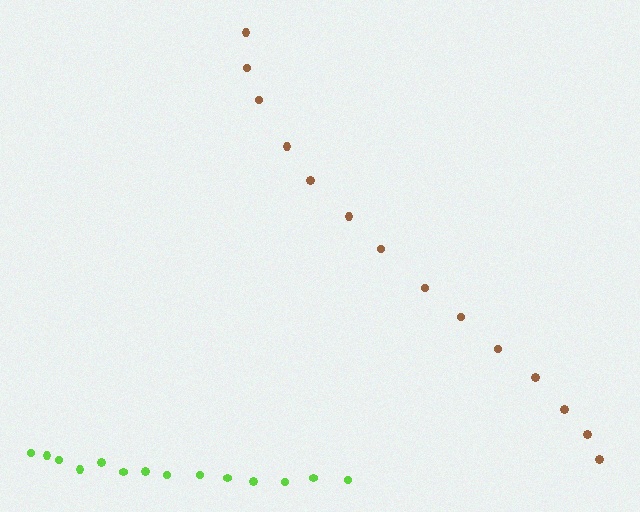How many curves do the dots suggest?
There are 2 distinct paths.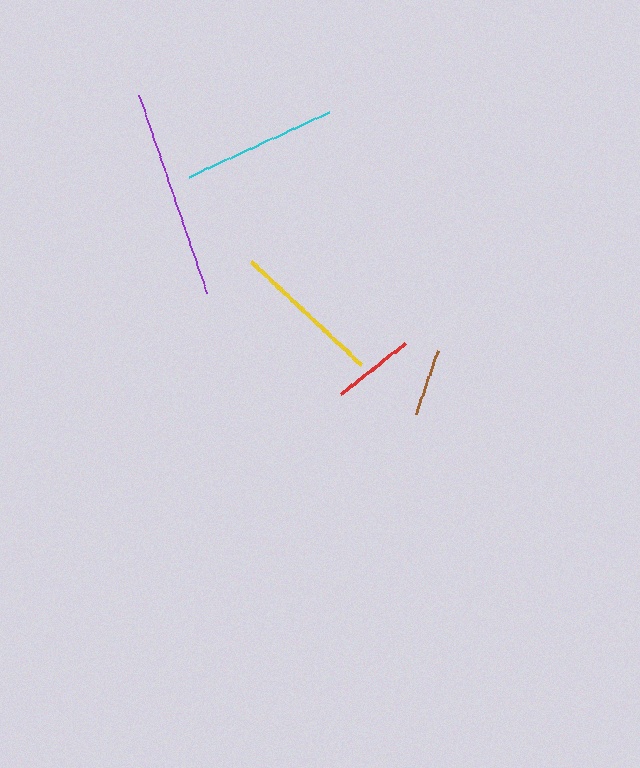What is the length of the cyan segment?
The cyan segment is approximately 155 pixels long.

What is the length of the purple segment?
The purple segment is approximately 209 pixels long.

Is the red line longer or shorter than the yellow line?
The yellow line is longer than the red line.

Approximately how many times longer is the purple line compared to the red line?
The purple line is approximately 2.5 times the length of the red line.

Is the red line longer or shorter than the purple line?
The purple line is longer than the red line.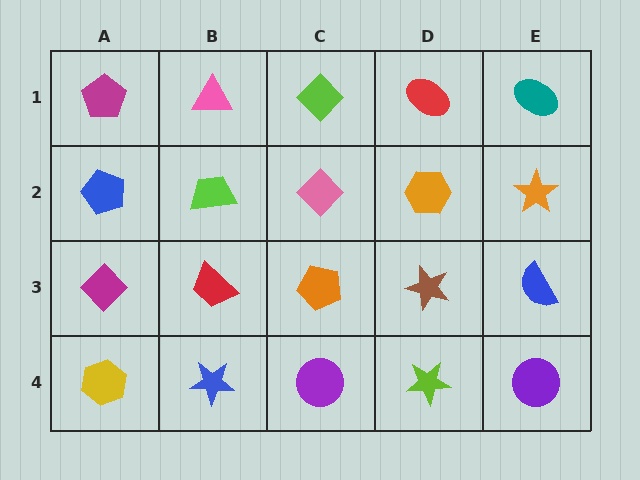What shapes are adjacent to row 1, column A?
A blue pentagon (row 2, column A), a pink triangle (row 1, column B).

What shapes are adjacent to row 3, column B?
A lime trapezoid (row 2, column B), a blue star (row 4, column B), a magenta diamond (row 3, column A), an orange pentagon (row 3, column C).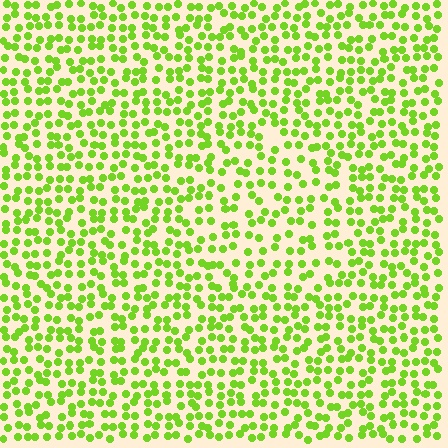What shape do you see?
I see a circle.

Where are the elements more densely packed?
The elements are more densely packed outside the circle boundary.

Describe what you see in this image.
The image contains small lime elements arranged at two different densities. A circle-shaped region is visible where the elements are less densely packed than the surrounding area.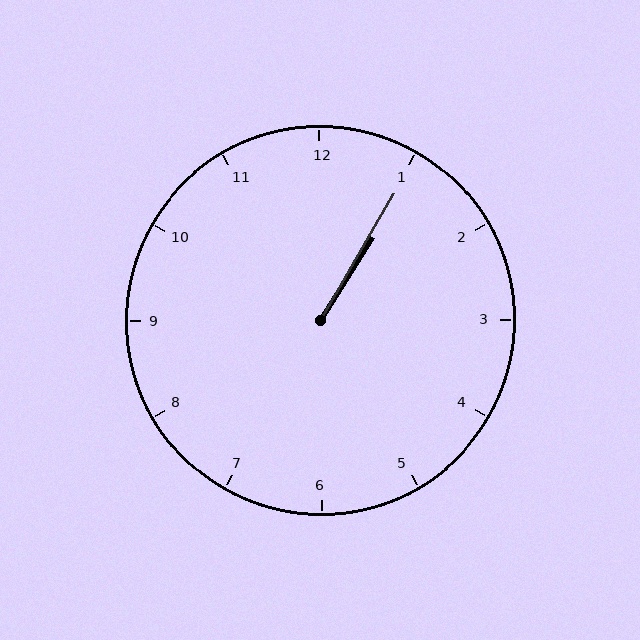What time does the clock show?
1:05.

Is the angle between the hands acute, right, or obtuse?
It is acute.